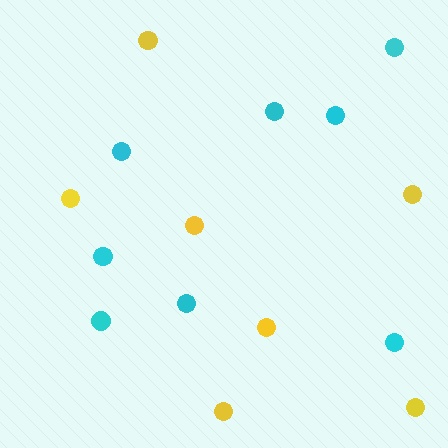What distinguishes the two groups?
There are 2 groups: one group of yellow circles (7) and one group of cyan circles (8).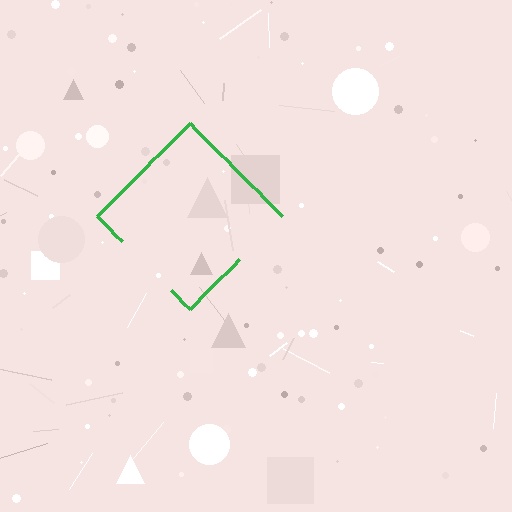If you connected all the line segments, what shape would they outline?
They would outline a diamond.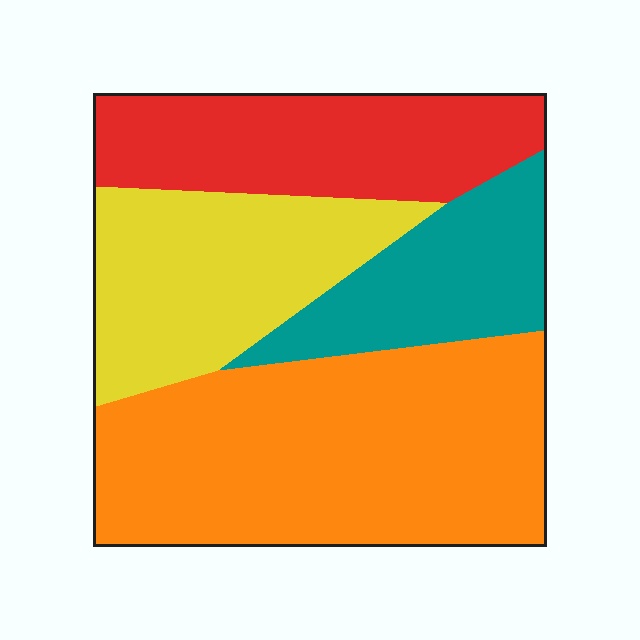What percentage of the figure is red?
Red covers roughly 20% of the figure.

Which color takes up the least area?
Teal, at roughly 15%.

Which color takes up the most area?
Orange, at roughly 40%.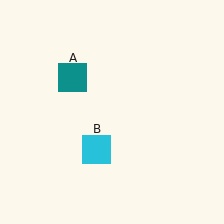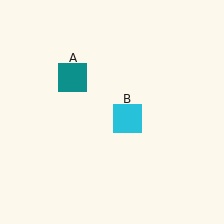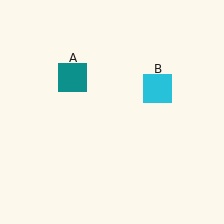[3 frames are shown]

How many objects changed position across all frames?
1 object changed position: cyan square (object B).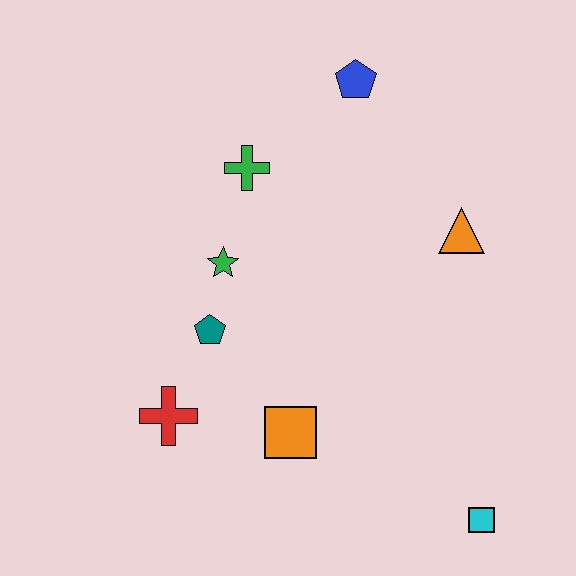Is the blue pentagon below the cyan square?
No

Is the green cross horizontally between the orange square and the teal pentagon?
Yes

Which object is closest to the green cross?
The green star is closest to the green cross.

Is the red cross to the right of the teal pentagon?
No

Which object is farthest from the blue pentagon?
The cyan square is farthest from the blue pentagon.